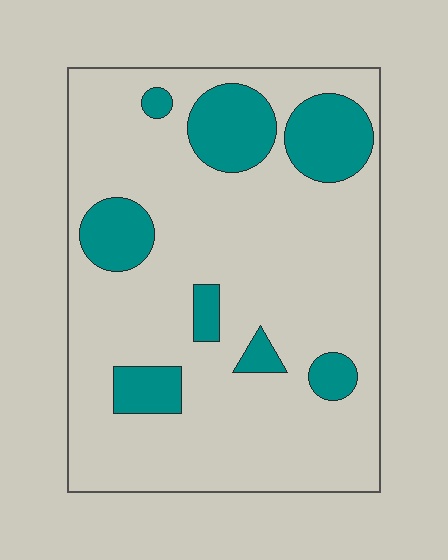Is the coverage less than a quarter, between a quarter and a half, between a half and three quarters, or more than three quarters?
Less than a quarter.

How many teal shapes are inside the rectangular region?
8.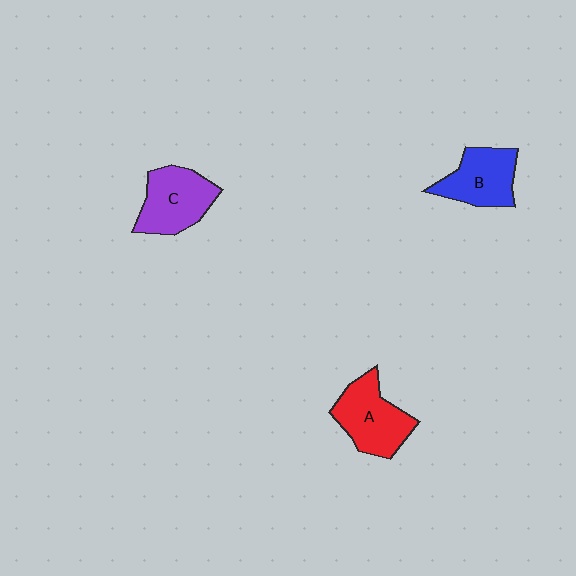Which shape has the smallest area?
Shape B (blue).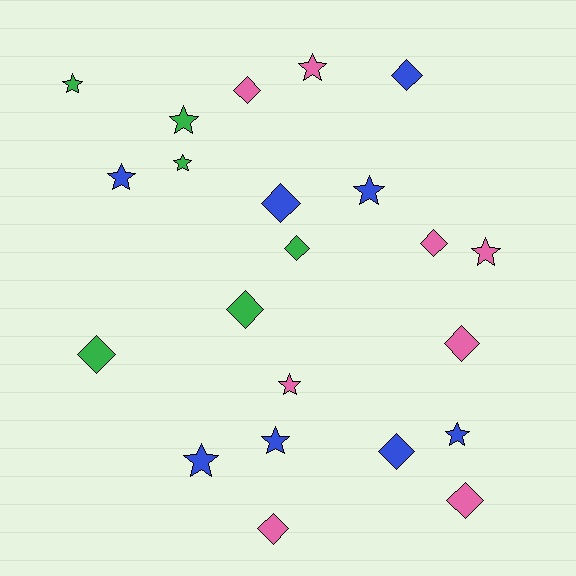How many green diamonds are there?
There are 3 green diamonds.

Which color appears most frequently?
Pink, with 8 objects.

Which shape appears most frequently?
Star, with 11 objects.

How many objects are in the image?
There are 22 objects.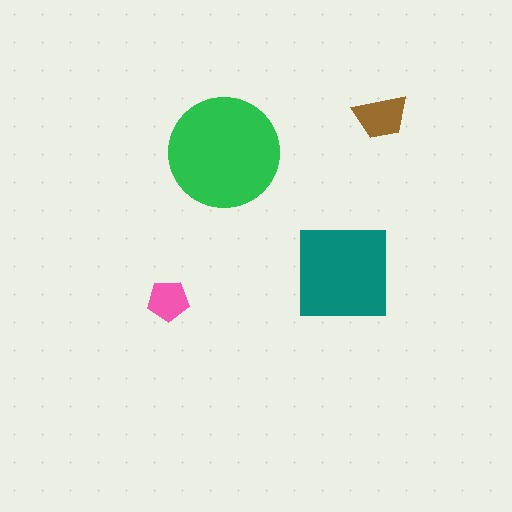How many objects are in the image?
There are 4 objects in the image.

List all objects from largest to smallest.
The green circle, the teal square, the brown trapezoid, the pink pentagon.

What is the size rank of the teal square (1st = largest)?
2nd.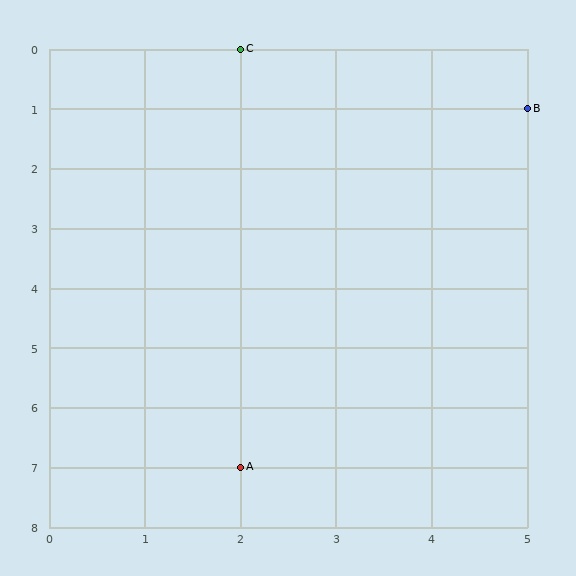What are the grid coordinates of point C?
Point C is at grid coordinates (2, 0).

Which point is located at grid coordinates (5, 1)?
Point B is at (5, 1).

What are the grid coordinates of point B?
Point B is at grid coordinates (5, 1).